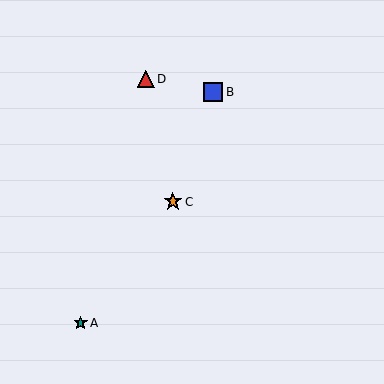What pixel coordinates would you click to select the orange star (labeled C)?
Click at (173, 202) to select the orange star C.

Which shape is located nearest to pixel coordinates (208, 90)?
The blue square (labeled B) at (213, 92) is nearest to that location.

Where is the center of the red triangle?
The center of the red triangle is at (146, 79).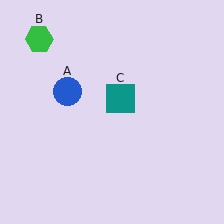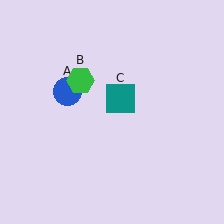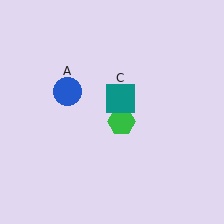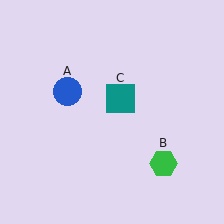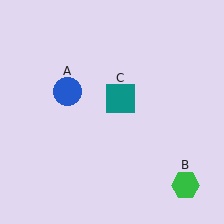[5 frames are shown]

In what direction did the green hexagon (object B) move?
The green hexagon (object B) moved down and to the right.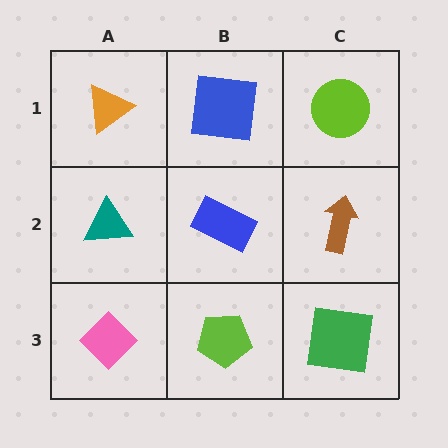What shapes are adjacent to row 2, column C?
A lime circle (row 1, column C), a green square (row 3, column C), a blue rectangle (row 2, column B).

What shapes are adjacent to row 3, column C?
A brown arrow (row 2, column C), a lime pentagon (row 3, column B).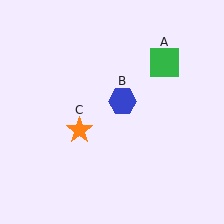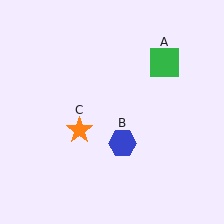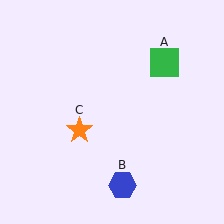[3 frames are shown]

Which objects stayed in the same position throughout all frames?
Green square (object A) and orange star (object C) remained stationary.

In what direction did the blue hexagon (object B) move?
The blue hexagon (object B) moved down.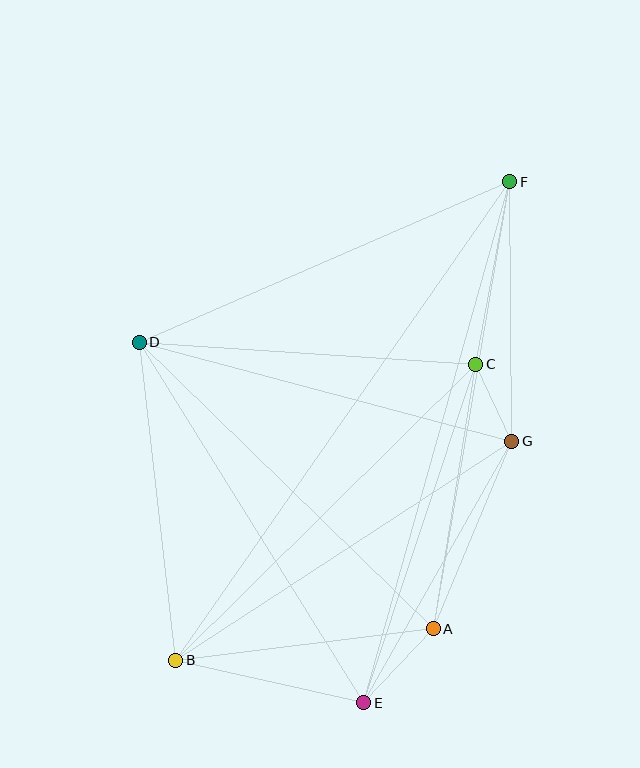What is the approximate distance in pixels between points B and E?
The distance between B and E is approximately 193 pixels.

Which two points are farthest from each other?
Points B and F are farthest from each other.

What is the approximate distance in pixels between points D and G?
The distance between D and G is approximately 385 pixels.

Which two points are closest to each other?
Points C and G are closest to each other.